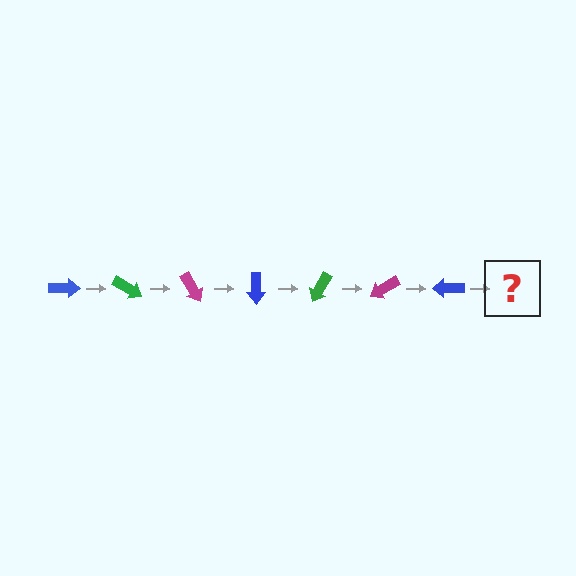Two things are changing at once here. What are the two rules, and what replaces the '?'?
The two rules are that it rotates 30 degrees each step and the color cycles through blue, green, and magenta. The '?' should be a green arrow, rotated 210 degrees from the start.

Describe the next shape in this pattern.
It should be a green arrow, rotated 210 degrees from the start.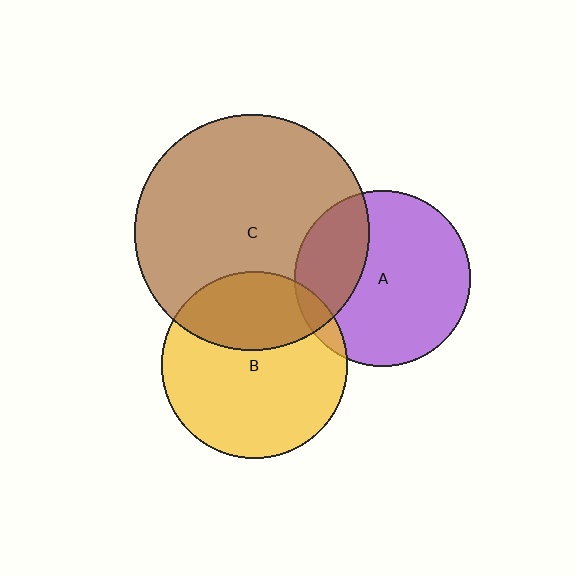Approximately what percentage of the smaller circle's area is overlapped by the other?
Approximately 30%.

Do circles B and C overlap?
Yes.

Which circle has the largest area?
Circle C (brown).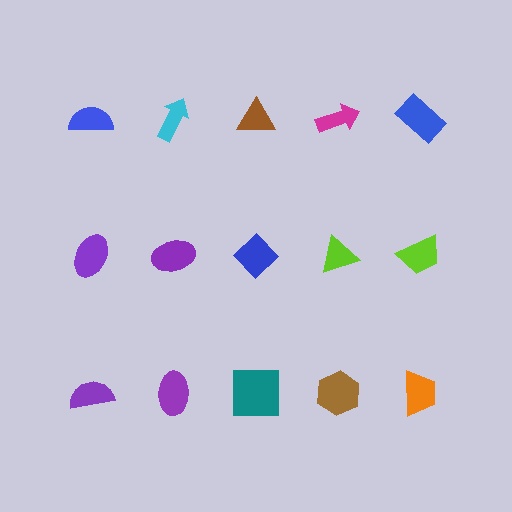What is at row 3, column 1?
A purple semicircle.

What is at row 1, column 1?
A blue semicircle.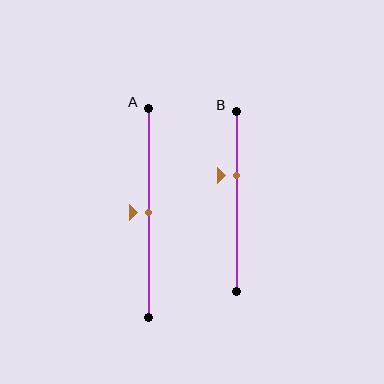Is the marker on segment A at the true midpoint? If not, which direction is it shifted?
Yes, the marker on segment A is at the true midpoint.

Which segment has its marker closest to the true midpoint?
Segment A has its marker closest to the true midpoint.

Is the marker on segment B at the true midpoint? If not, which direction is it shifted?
No, the marker on segment B is shifted upward by about 14% of the segment length.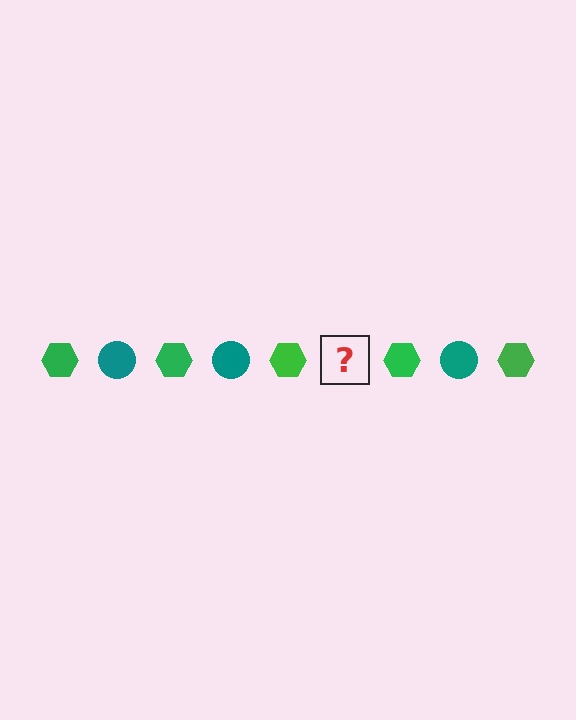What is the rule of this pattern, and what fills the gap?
The rule is that the pattern alternates between green hexagon and teal circle. The gap should be filled with a teal circle.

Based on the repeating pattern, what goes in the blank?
The blank should be a teal circle.